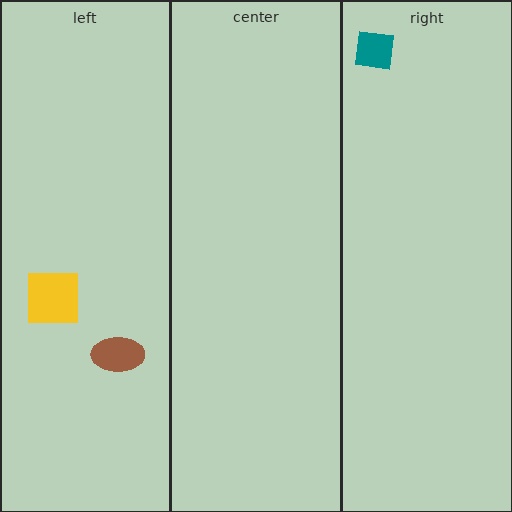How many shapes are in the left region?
2.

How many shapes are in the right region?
1.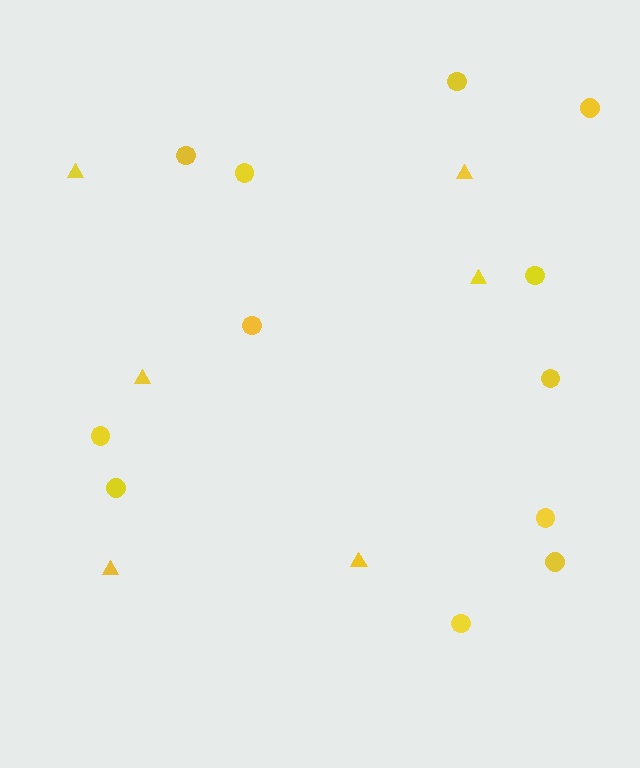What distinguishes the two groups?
There are 2 groups: one group of circles (12) and one group of triangles (6).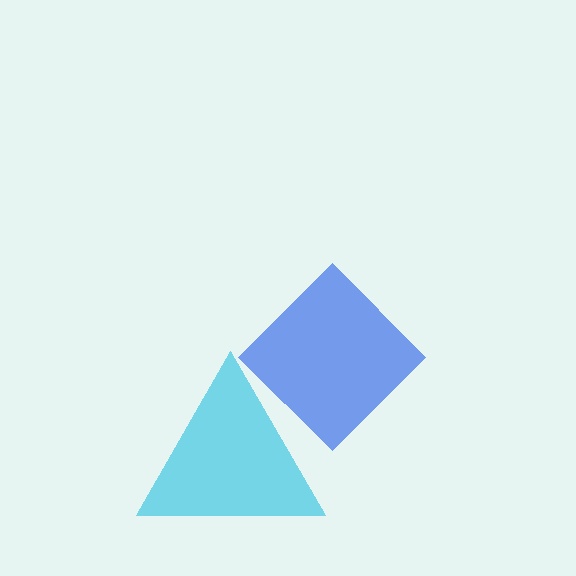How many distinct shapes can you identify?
There are 2 distinct shapes: a blue diamond, a cyan triangle.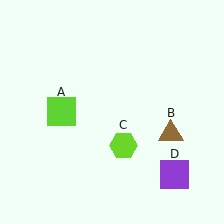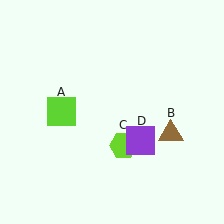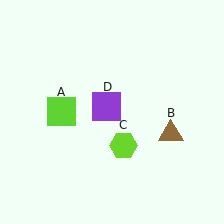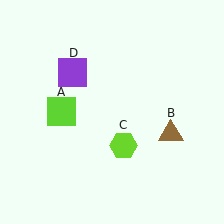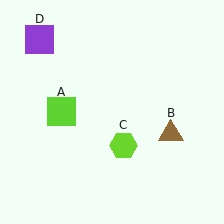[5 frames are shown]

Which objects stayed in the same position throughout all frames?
Lime square (object A) and brown triangle (object B) and lime hexagon (object C) remained stationary.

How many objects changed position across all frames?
1 object changed position: purple square (object D).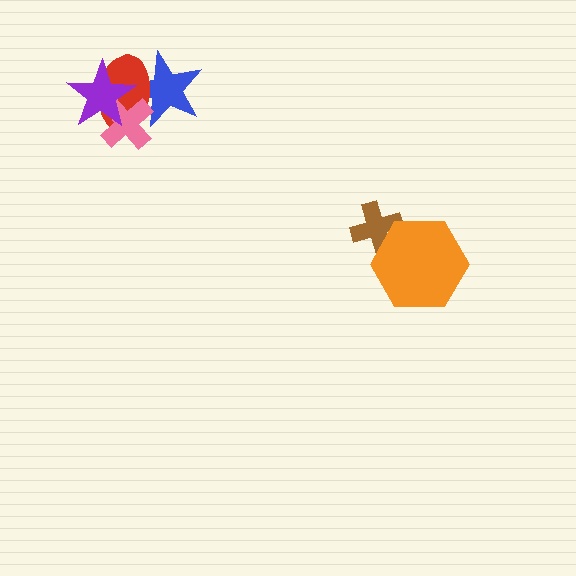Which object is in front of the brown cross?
The orange hexagon is in front of the brown cross.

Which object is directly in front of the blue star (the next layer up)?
The red ellipse is directly in front of the blue star.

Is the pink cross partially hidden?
Yes, it is partially covered by another shape.